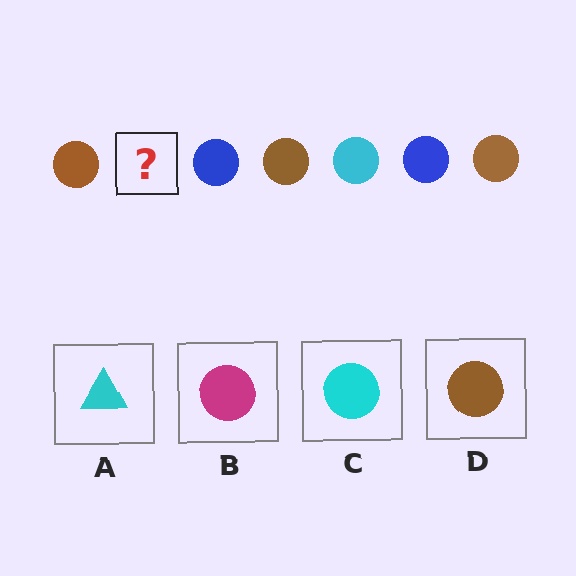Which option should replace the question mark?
Option C.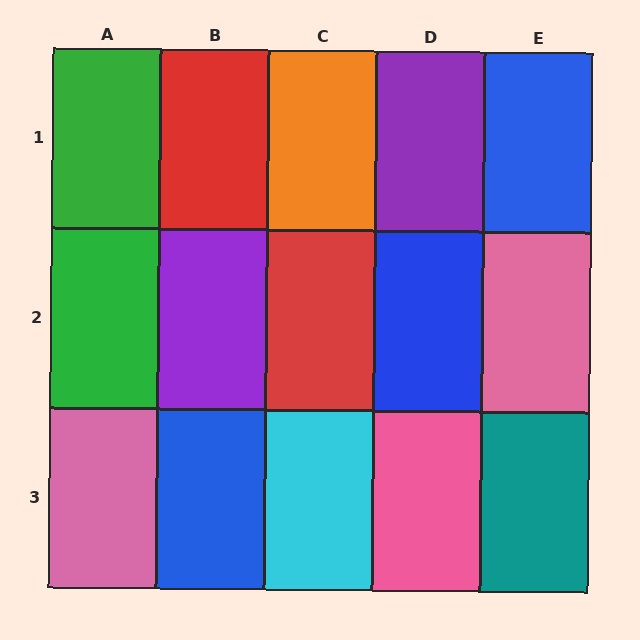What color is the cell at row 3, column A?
Pink.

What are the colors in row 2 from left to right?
Green, purple, red, blue, pink.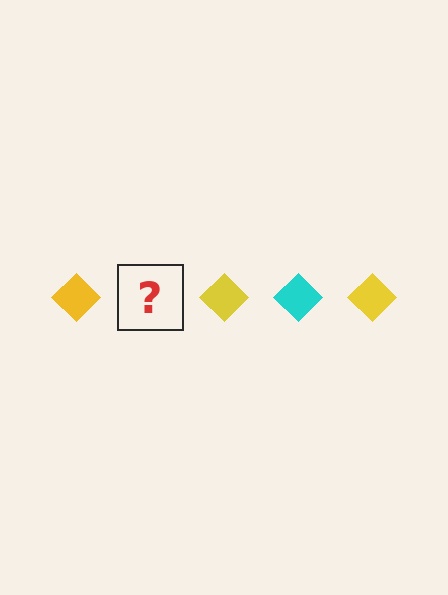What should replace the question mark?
The question mark should be replaced with a cyan diamond.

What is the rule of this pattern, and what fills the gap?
The rule is that the pattern cycles through yellow, cyan diamonds. The gap should be filled with a cyan diamond.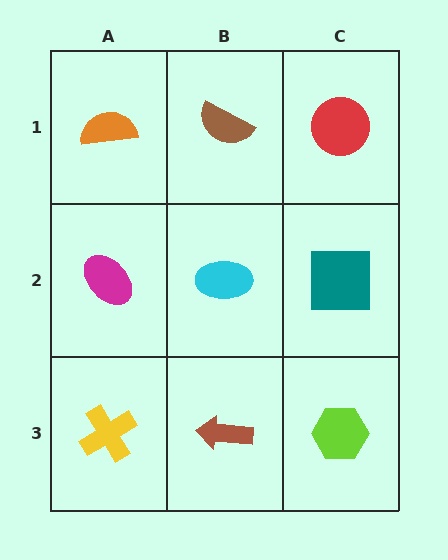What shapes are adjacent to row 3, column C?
A teal square (row 2, column C), a brown arrow (row 3, column B).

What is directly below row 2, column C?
A lime hexagon.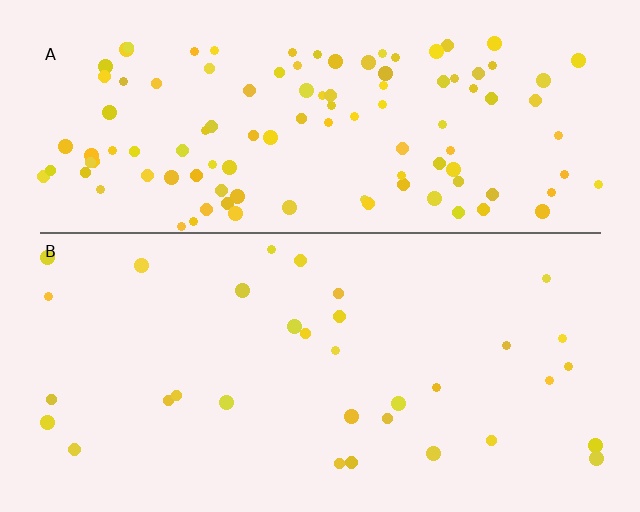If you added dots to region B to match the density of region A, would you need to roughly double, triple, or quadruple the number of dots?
Approximately triple.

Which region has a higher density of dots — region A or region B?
A (the top).